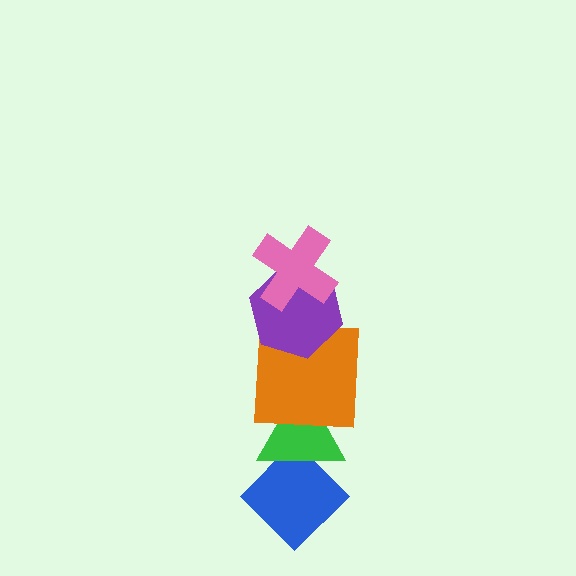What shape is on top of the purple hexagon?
The pink cross is on top of the purple hexagon.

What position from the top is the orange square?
The orange square is 3rd from the top.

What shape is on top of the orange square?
The purple hexagon is on top of the orange square.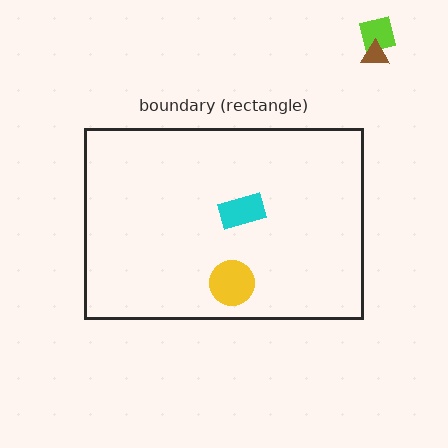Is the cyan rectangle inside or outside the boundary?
Inside.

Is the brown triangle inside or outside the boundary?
Outside.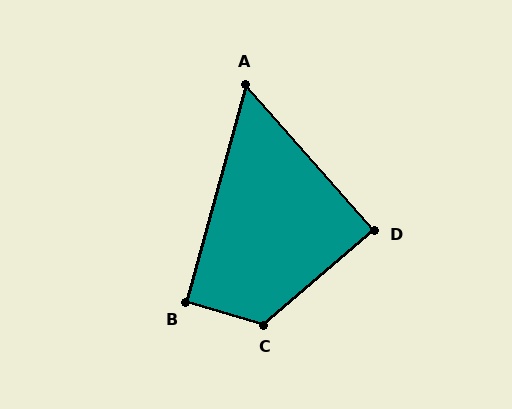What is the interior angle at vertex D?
Approximately 89 degrees (approximately right).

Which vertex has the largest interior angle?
C, at approximately 123 degrees.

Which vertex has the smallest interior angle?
A, at approximately 57 degrees.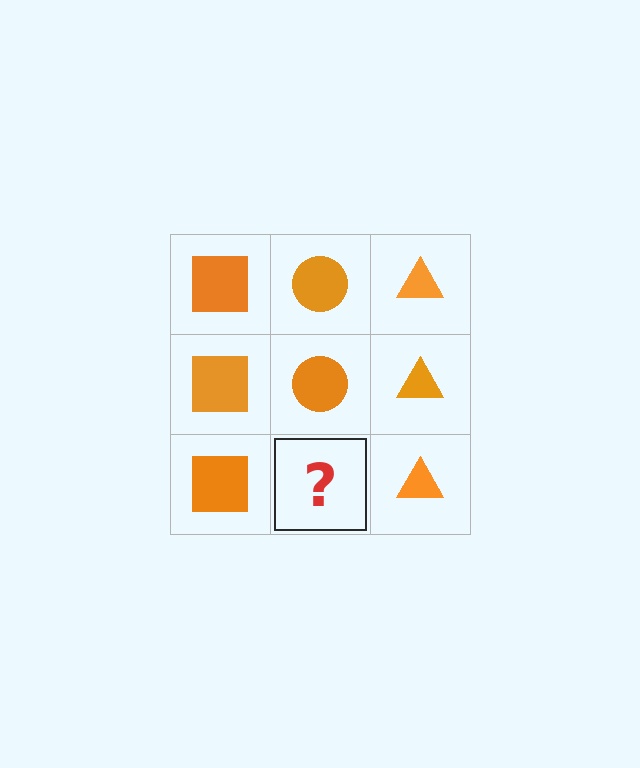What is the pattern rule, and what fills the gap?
The rule is that each column has a consistent shape. The gap should be filled with an orange circle.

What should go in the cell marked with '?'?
The missing cell should contain an orange circle.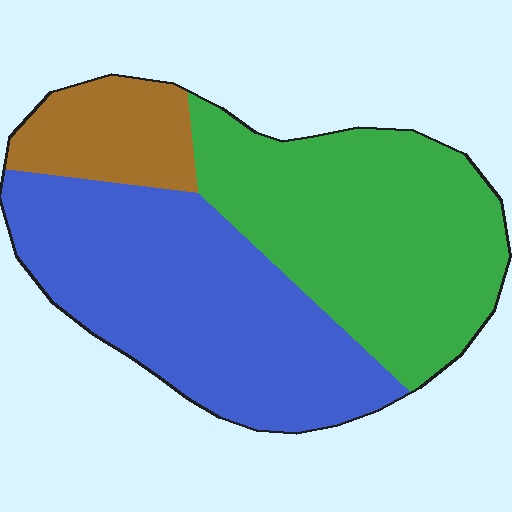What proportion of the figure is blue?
Blue covers about 45% of the figure.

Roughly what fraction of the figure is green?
Green covers roughly 40% of the figure.